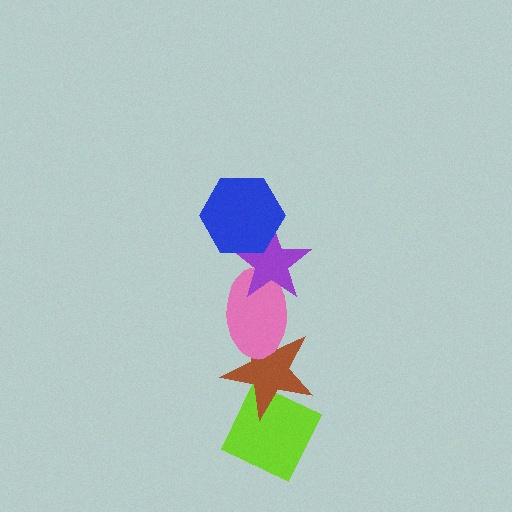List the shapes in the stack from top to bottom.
From top to bottom: the blue hexagon, the purple star, the pink ellipse, the brown star, the lime diamond.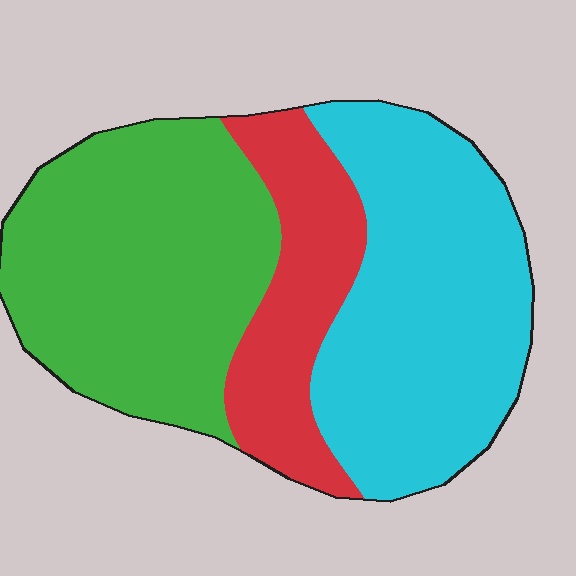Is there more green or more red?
Green.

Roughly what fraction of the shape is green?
Green takes up about two fifths (2/5) of the shape.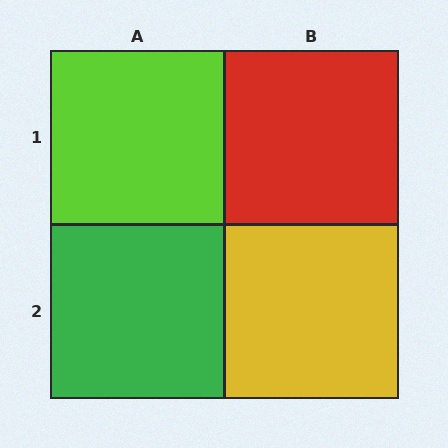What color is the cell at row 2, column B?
Yellow.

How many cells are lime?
1 cell is lime.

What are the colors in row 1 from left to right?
Lime, red.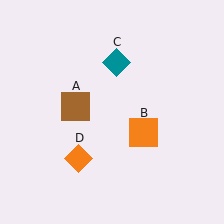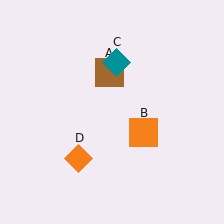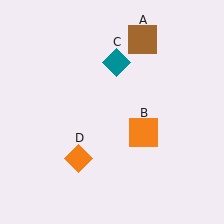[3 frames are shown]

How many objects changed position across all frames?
1 object changed position: brown square (object A).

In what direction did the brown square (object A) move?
The brown square (object A) moved up and to the right.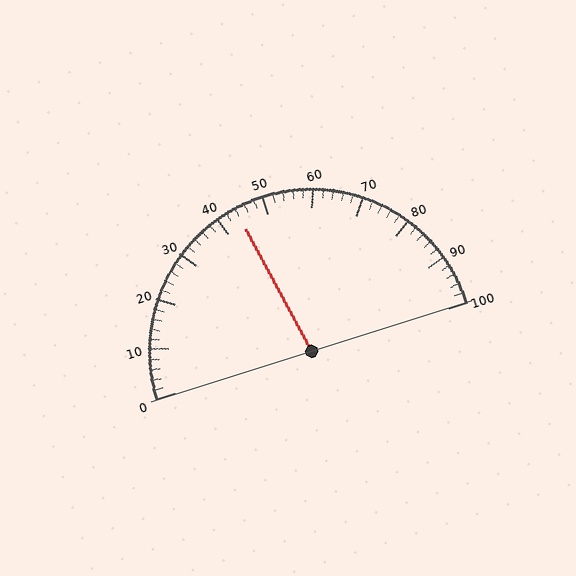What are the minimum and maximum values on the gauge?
The gauge ranges from 0 to 100.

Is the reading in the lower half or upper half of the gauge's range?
The reading is in the lower half of the range (0 to 100).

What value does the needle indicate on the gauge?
The needle indicates approximately 44.